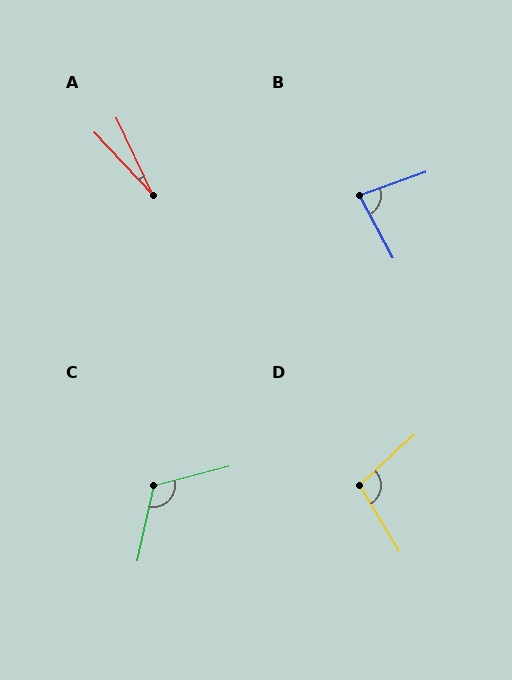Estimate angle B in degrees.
Approximately 81 degrees.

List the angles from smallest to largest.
A (18°), B (81°), D (101°), C (117°).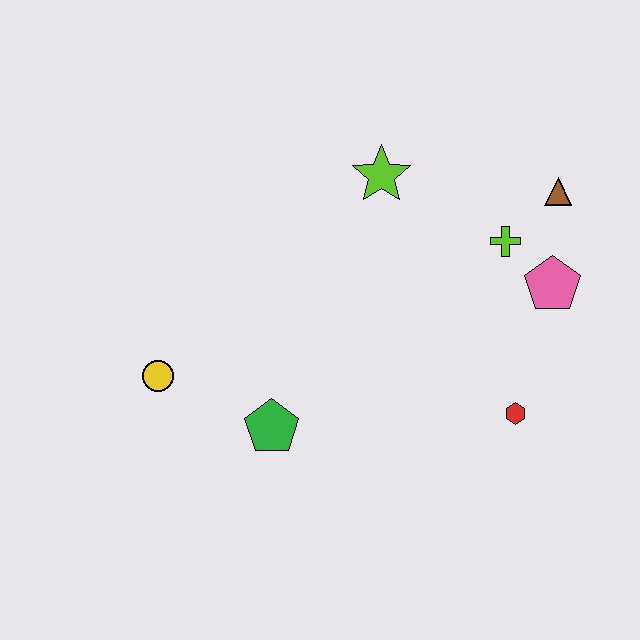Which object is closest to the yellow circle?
The green pentagon is closest to the yellow circle.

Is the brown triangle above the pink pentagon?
Yes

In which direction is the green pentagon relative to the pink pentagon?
The green pentagon is to the left of the pink pentagon.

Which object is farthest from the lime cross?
The yellow circle is farthest from the lime cross.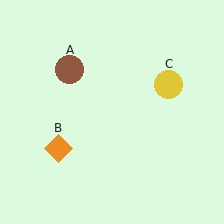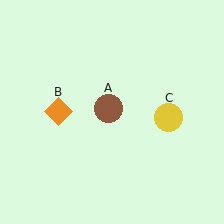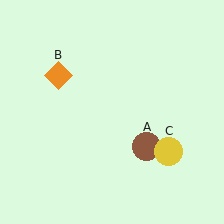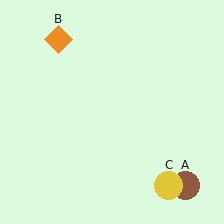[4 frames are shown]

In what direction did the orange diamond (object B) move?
The orange diamond (object B) moved up.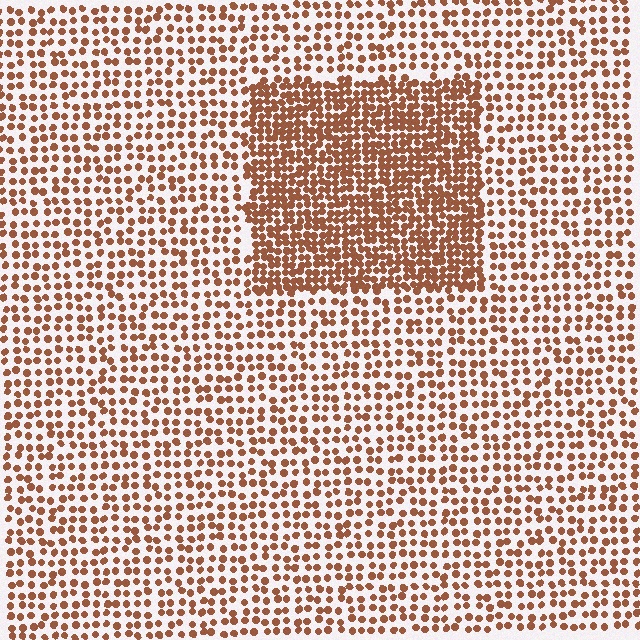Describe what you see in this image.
The image contains small brown elements arranged at two different densities. A rectangle-shaped region is visible where the elements are more densely packed than the surrounding area.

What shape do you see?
I see a rectangle.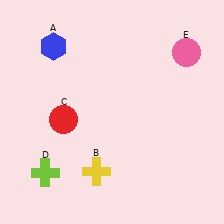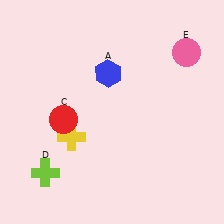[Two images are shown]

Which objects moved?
The objects that moved are: the blue hexagon (A), the yellow cross (B).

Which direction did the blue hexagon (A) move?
The blue hexagon (A) moved right.